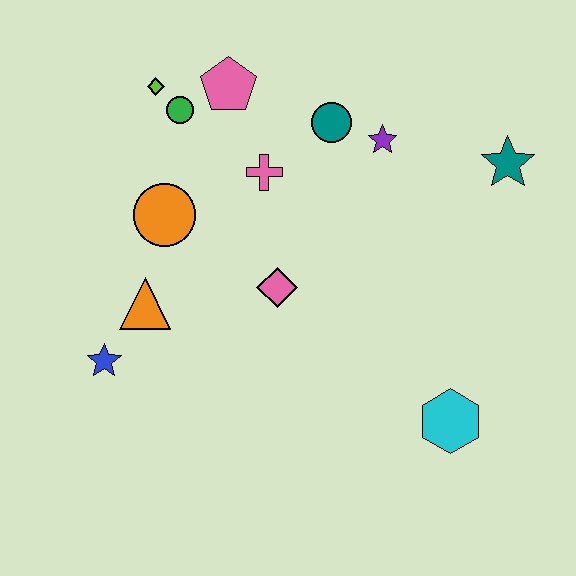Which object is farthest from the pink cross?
The cyan hexagon is farthest from the pink cross.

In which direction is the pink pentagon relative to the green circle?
The pink pentagon is to the right of the green circle.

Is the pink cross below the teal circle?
Yes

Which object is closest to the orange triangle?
The blue star is closest to the orange triangle.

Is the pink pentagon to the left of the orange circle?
No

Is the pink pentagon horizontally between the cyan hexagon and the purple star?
No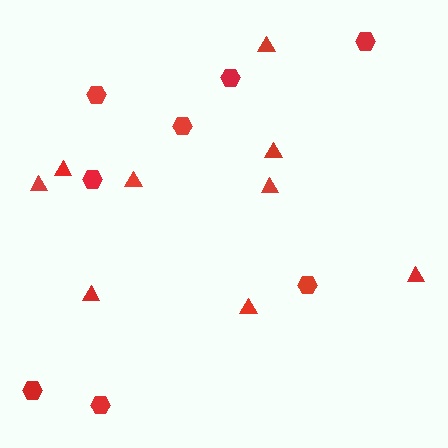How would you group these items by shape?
There are 2 groups: one group of triangles (9) and one group of hexagons (8).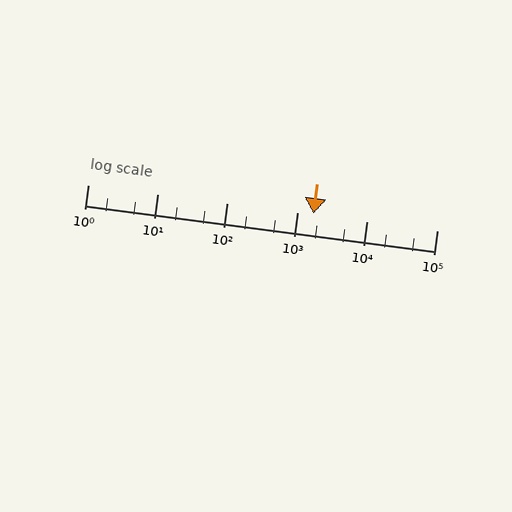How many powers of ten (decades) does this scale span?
The scale spans 5 decades, from 1 to 100000.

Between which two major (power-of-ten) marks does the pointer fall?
The pointer is between 1000 and 10000.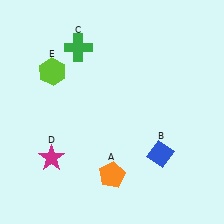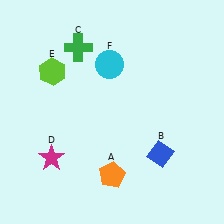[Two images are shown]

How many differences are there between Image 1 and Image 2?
There is 1 difference between the two images.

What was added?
A cyan circle (F) was added in Image 2.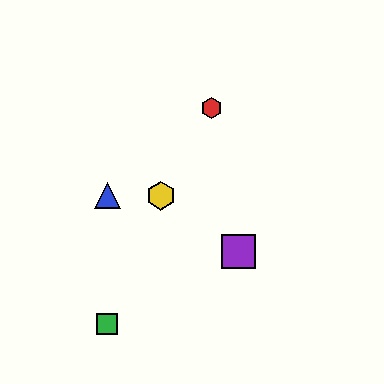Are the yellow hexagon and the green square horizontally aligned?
No, the yellow hexagon is at y≈196 and the green square is at y≈324.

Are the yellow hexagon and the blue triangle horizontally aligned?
Yes, both are at y≈196.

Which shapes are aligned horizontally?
The blue triangle, the yellow hexagon are aligned horizontally.